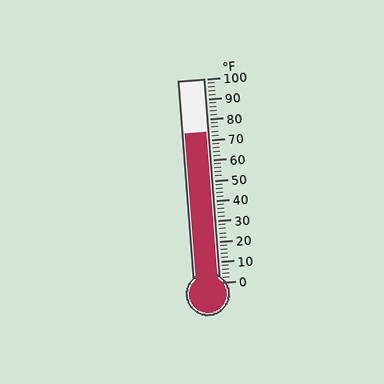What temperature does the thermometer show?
The thermometer shows approximately 74°F.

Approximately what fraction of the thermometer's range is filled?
The thermometer is filled to approximately 75% of its range.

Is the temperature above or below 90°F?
The temperature is below 90°F.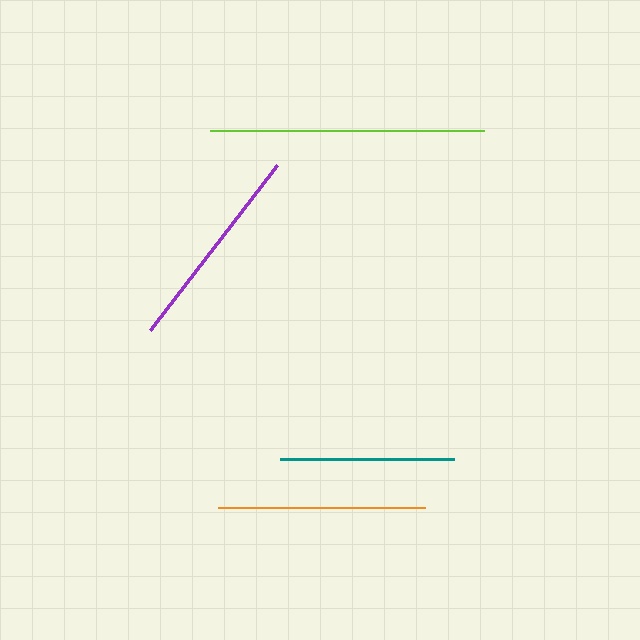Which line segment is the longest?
The lime line is the longest at approximately 274 pixels.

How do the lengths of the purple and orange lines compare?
The purple and orange lines are approximately the same length.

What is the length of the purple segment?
The purple segment is approximately 207 pixels long.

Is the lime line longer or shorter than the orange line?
The lime line is longer than the orange line.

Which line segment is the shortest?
The teal line is the shortest at approximately 174 pixels.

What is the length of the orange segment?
The orange segment is approximately 207 pixels long.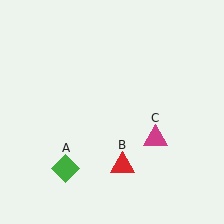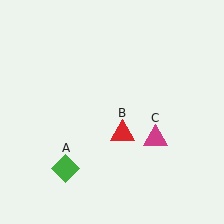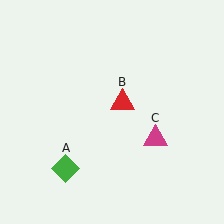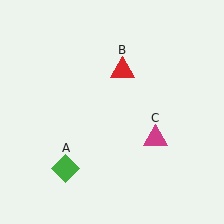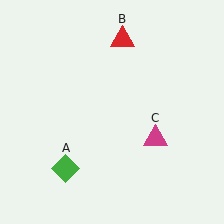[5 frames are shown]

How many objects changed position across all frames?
1 object changed position: red triangle (object B).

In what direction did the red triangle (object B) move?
The red triangle (object B) moved up.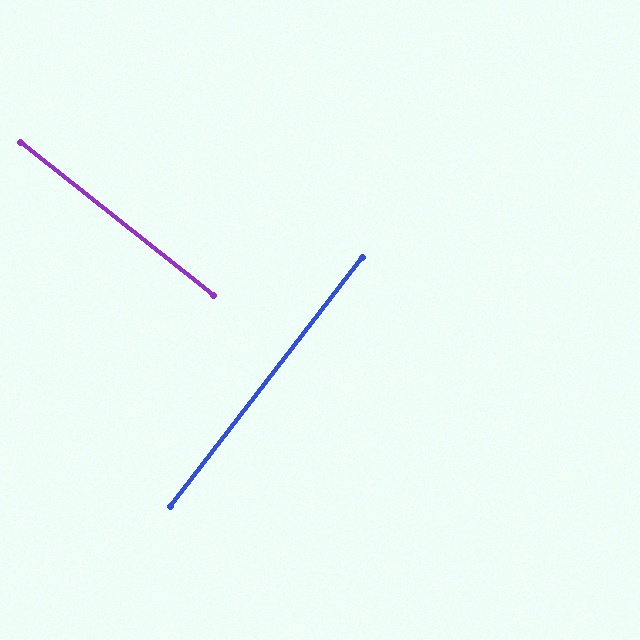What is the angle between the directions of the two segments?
Approximately 89 degrees.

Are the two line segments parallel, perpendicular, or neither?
Perpendicular — they meet at approximately 89°.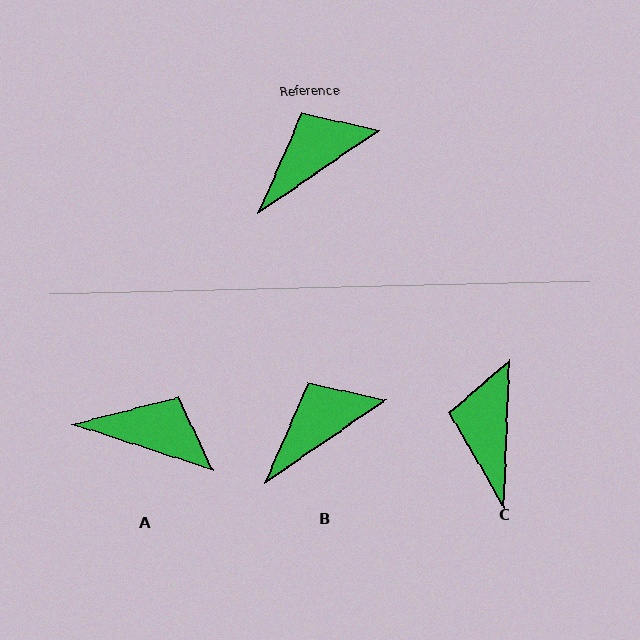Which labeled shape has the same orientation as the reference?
B.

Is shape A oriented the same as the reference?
No, it is off by about 53 degrees.